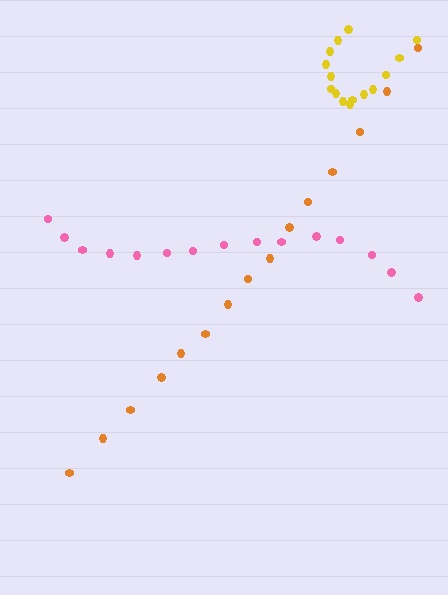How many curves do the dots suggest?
There are 3 distinct paths.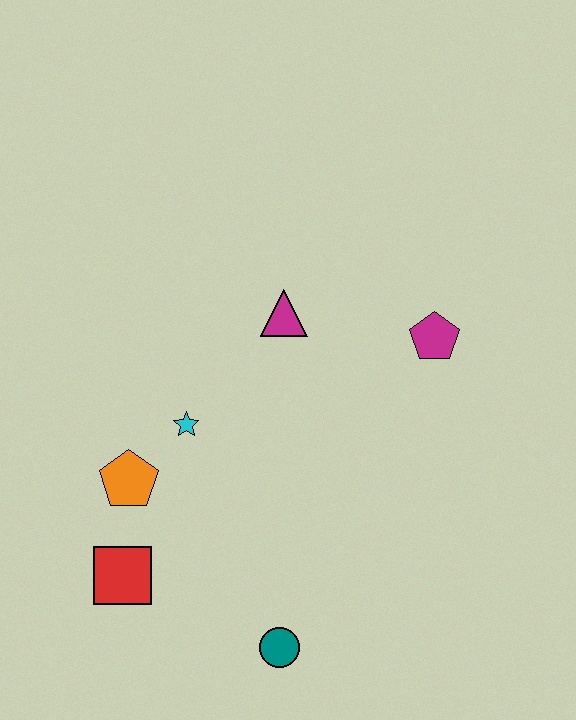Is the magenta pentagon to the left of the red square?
No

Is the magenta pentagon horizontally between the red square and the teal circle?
No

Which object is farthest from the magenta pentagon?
The red square is farthest from the magenta pentagon.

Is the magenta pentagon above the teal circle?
Yes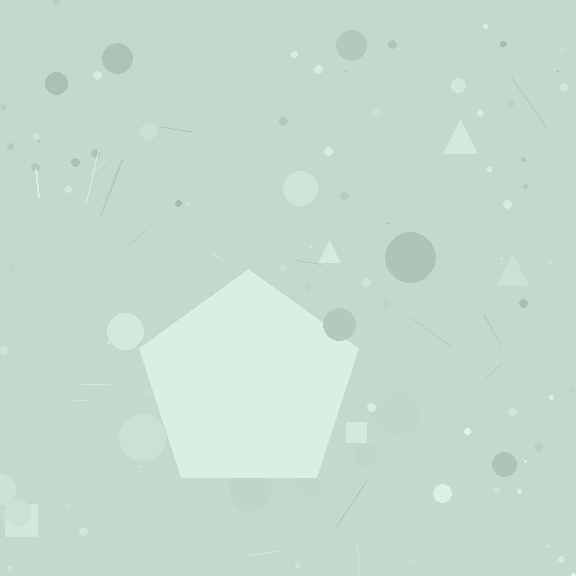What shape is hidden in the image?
A pentagon is hidden in the image.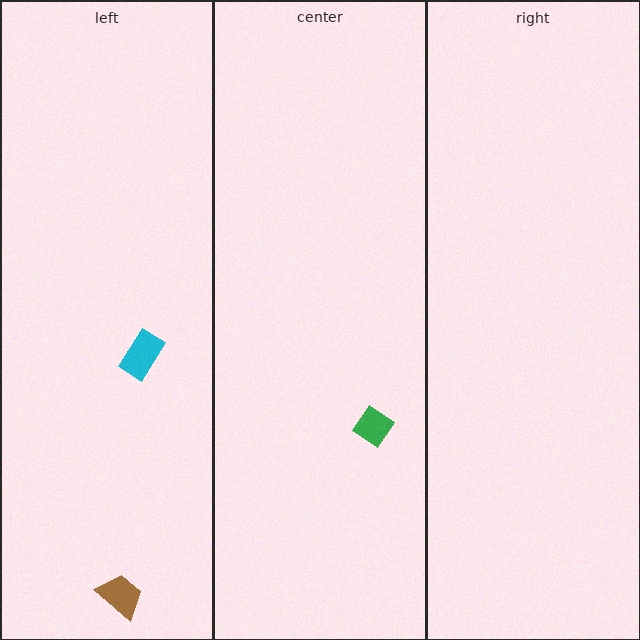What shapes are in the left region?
The brown trapezoid, the cyan rectangle.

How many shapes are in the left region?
2.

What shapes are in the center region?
The green diamond.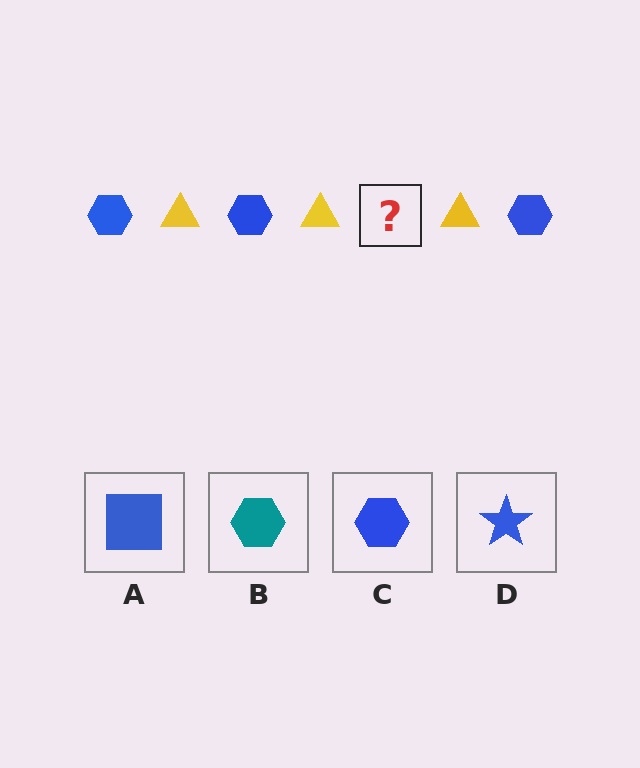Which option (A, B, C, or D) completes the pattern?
C.